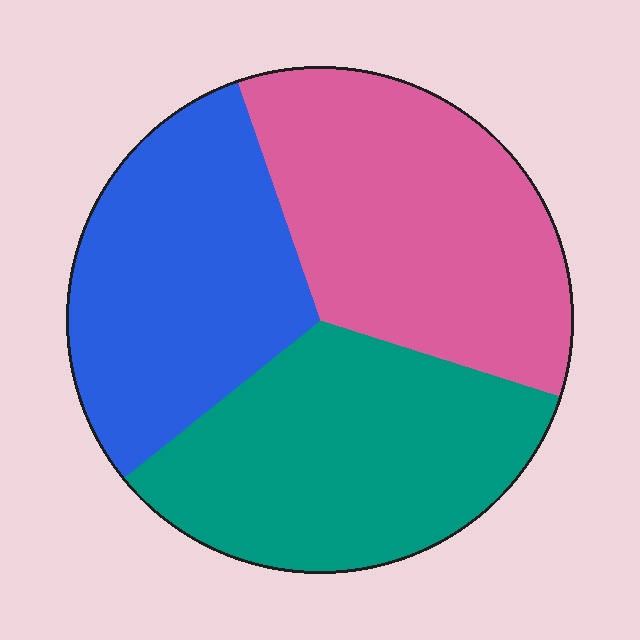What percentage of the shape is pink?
Pink takes up about one third (1/3) of the shape.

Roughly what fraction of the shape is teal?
Teal covers roughly 35% of the shape.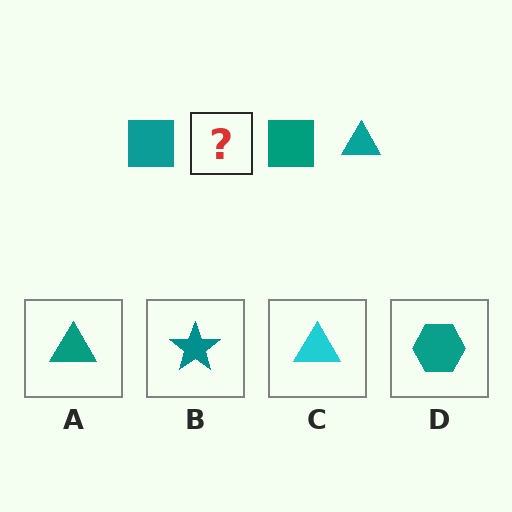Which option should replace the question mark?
Option A.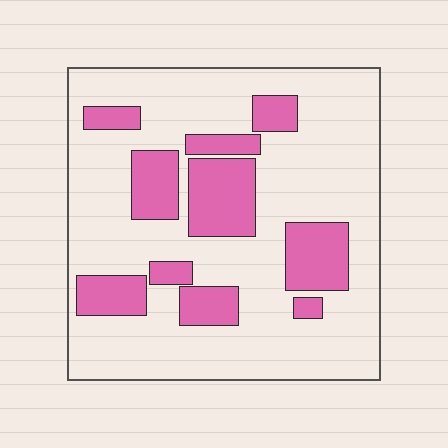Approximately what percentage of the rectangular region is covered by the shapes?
Approximately 25%.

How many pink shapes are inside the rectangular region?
10.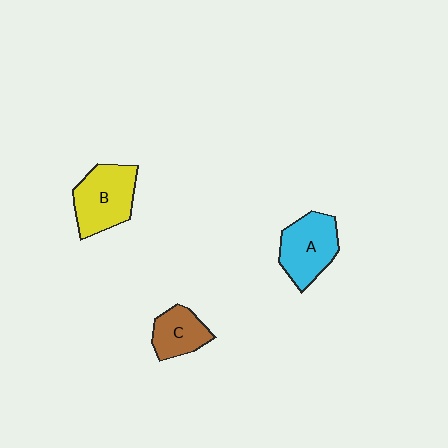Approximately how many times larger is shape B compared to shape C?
Approximately 1.6 times.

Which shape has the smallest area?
Shape C (brown).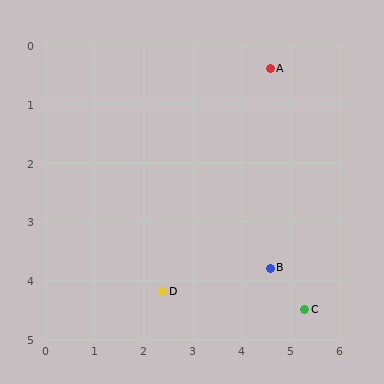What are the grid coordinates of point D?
Point D is at approximately (2.4, 4.2).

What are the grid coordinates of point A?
Point A is at approximately (4.6, 0.4).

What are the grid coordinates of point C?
Point C is at approximately (5.3, 4.5).